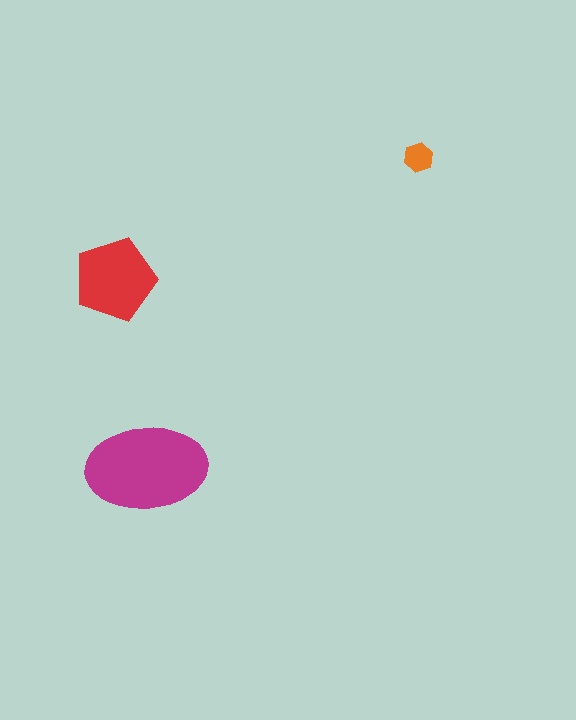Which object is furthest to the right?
The orange hexagon is rightmost.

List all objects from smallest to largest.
The orange hexagon, the red pentagon, the magenta ellipse.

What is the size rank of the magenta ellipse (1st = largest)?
1st.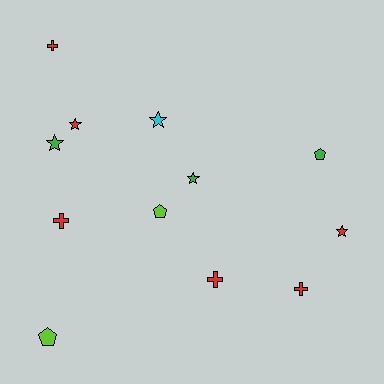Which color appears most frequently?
Red, with 6 objects.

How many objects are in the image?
There are 12 objects.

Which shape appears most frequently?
Star, with 5 objects.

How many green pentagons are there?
There is 1 green pentagon.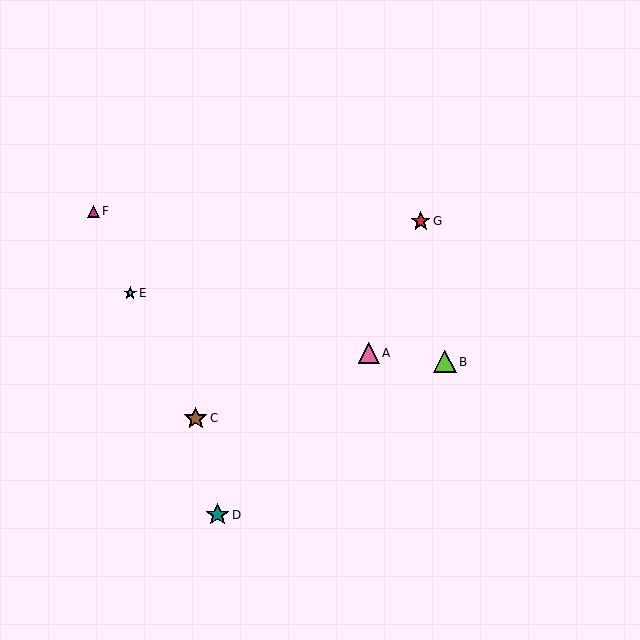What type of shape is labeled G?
Shape G is a red star.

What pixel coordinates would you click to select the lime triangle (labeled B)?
Click at (445, 362) to select the lime triangle B.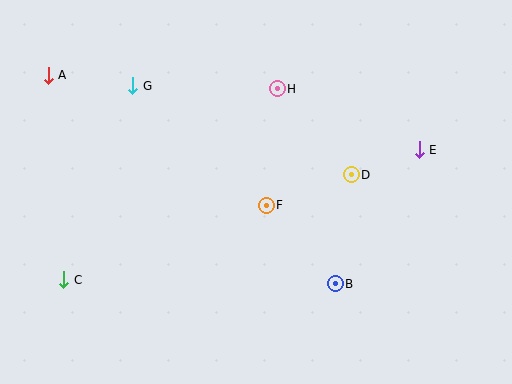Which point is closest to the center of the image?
Point F at (266, 205) is closest to the center.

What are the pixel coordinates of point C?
Point C is at (64, 280).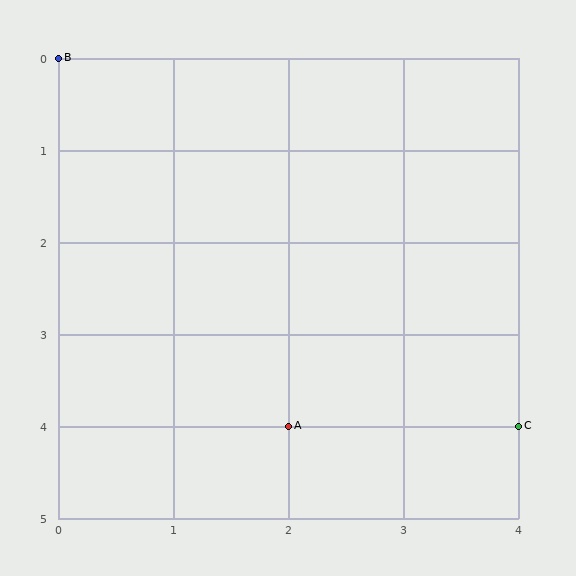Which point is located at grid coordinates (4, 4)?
Point C is at (4, 4).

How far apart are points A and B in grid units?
Points A and B are 2 columns and 4 rows apart (about 4.5 grid units diagonally).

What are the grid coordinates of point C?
Point C is at grid coordinates (4, 4).